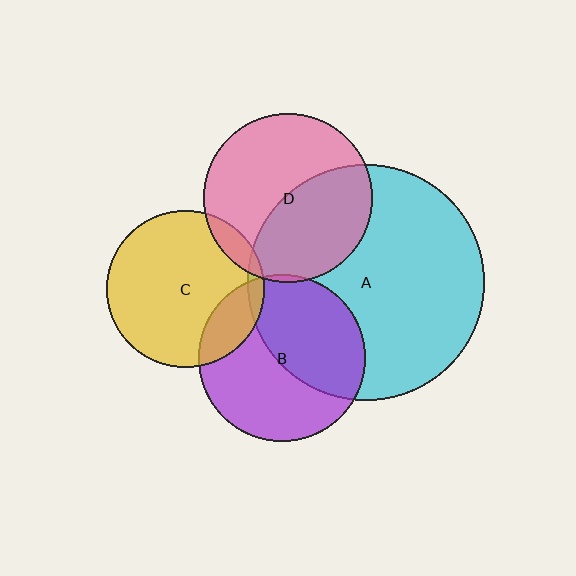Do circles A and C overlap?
Yes.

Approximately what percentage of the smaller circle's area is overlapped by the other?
Approximately 5%.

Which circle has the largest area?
Circle A (cyan).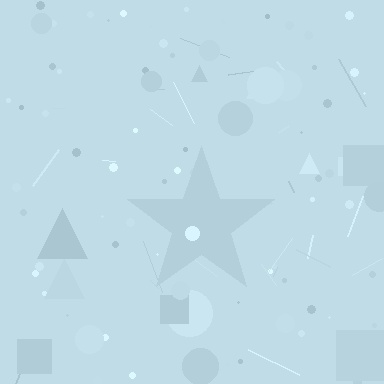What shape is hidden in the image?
A star is hidden in the image.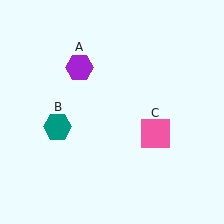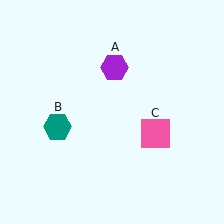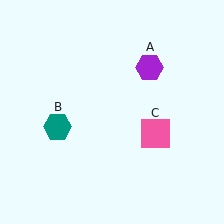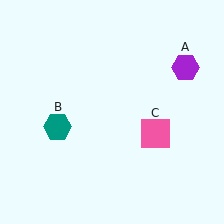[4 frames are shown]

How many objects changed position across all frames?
1 object changed position: purple hexagon (object A).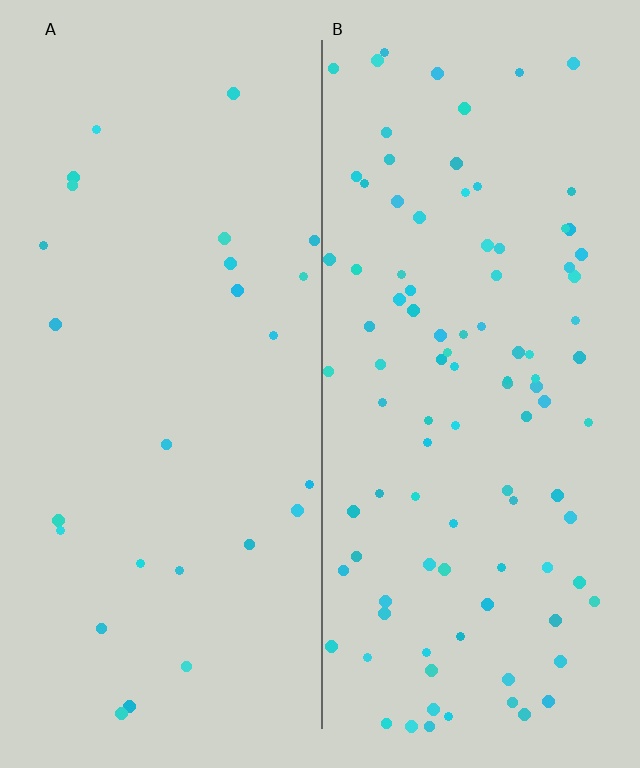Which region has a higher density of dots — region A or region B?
B (the right).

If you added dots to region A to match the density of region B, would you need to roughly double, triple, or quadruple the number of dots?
Approximately quadruple.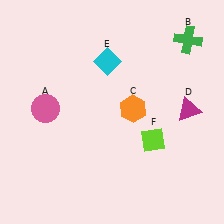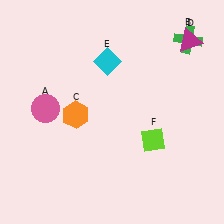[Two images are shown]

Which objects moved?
The objects that moved are: the orange hexagon (C), the magenta triangle (D).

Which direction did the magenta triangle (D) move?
The magenta triangle (D) moved up.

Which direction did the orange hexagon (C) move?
The orange hexagon (C) moved left.